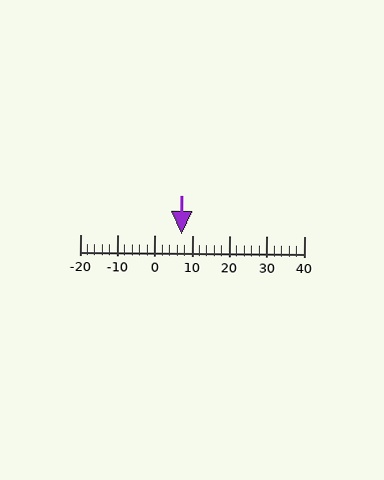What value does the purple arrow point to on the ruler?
The purple arrow points to approximately 7.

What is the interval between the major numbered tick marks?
The major tick marks are spaced 10 units apart.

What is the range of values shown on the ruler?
The ruler shows values from -20 to 40.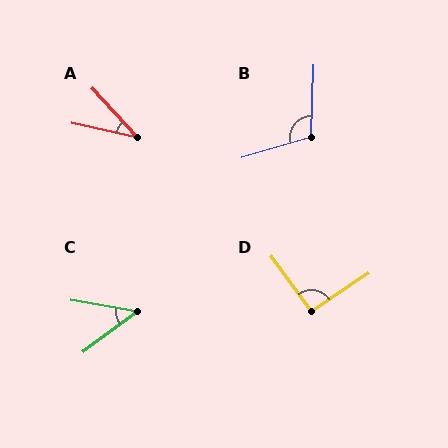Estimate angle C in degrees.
Approximately 47 degrees.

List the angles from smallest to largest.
A (34°), C (47°), D (93°), B (108°).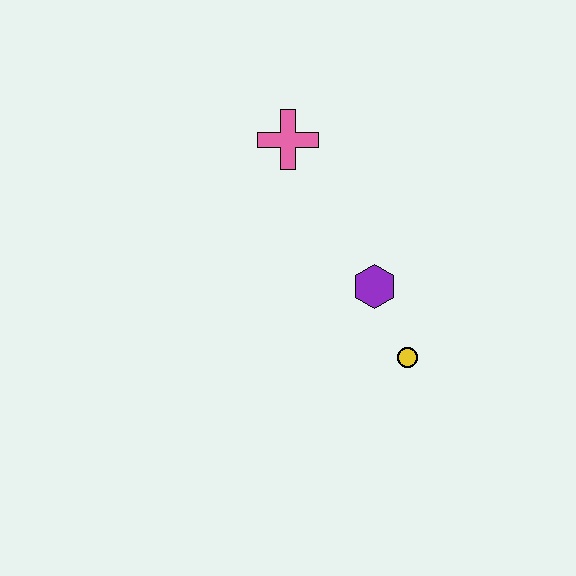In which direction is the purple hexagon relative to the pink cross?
The purple hexagon is below the pink cross.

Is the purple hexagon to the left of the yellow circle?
Yes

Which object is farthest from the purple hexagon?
The pink cross is farthest from the purple hexagon.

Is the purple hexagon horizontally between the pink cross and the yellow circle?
Yes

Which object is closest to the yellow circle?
The purple hexagon is closest to the yellow circle.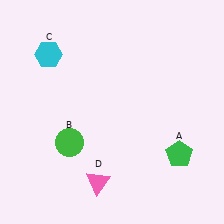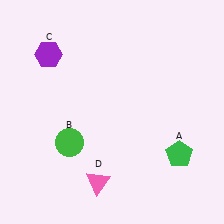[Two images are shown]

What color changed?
The hexagon (C) changed from cyan in Image 1 to purple in Image 2.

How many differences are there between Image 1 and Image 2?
There is 1 difference between the two images.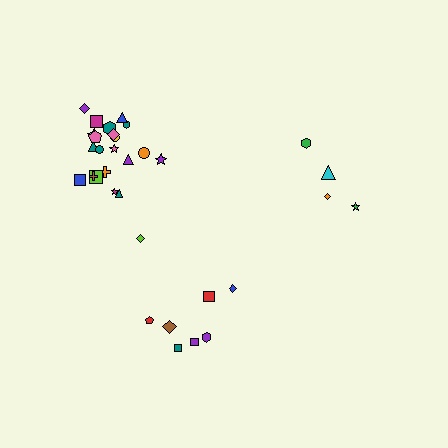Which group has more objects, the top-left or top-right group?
The top-left group.